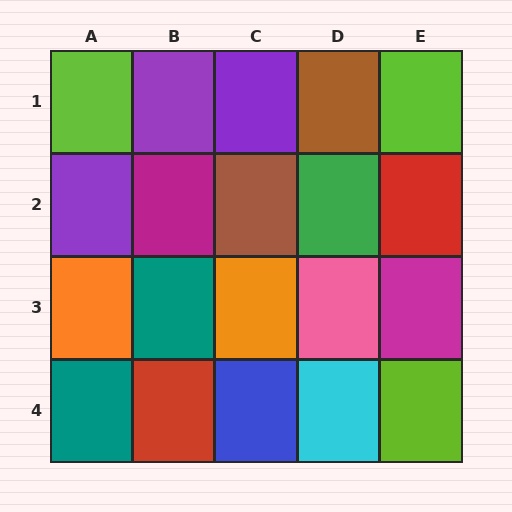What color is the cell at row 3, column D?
Pink.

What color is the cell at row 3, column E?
Magenta.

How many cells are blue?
1 cell is blue.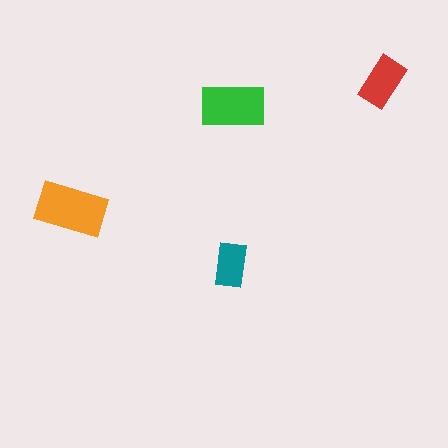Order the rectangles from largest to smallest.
the orange one, the green one, the red one, the teal one.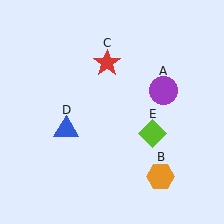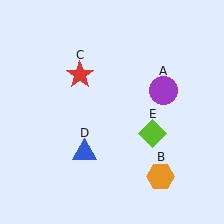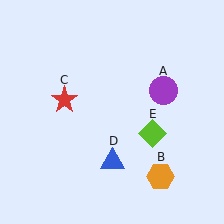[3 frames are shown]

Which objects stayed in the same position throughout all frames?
Purple circle (object A) and orange hexagon (object B) and lime diamond (object E) remained stationary.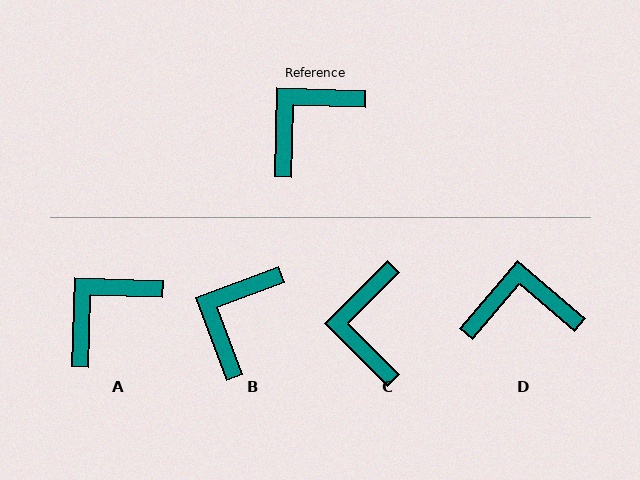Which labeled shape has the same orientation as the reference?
A.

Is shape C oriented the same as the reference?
No, it is off by about 46 degrees.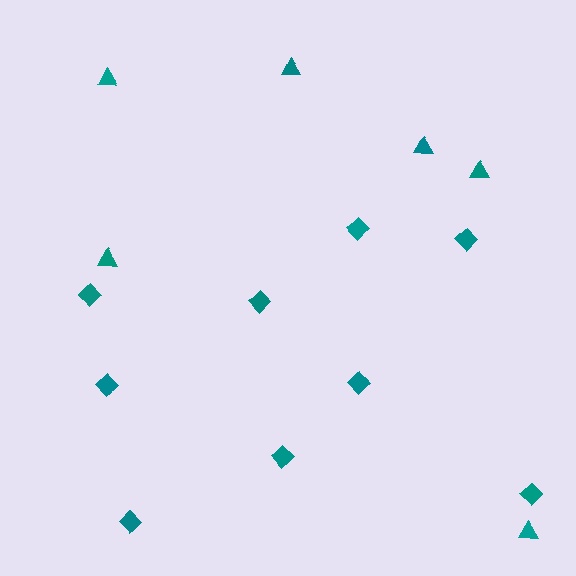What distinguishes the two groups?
There are 2 groups: one group of triangles (6) and one group of diamonds (9).